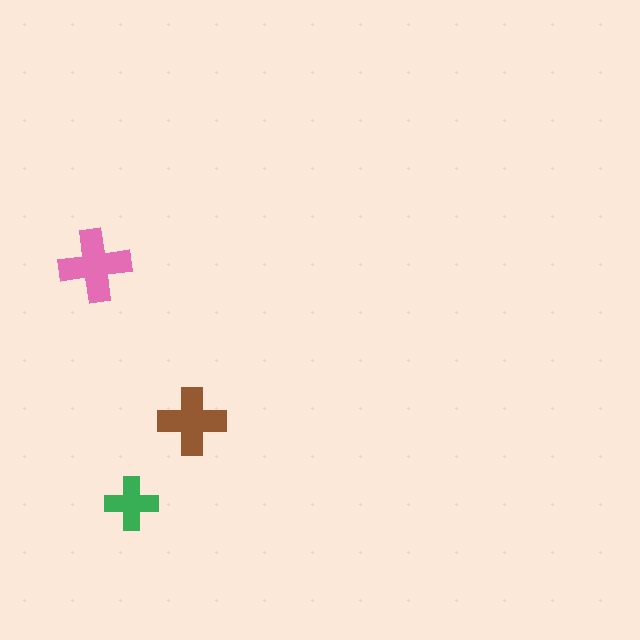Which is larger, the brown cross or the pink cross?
The pink one.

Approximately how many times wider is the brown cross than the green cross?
About 1.5 times wider.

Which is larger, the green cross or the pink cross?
The pink one.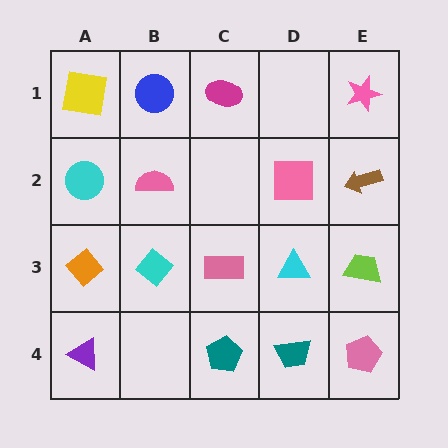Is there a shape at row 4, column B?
No, that cell is empty.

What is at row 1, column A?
A yellow square.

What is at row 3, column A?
An orange diamond.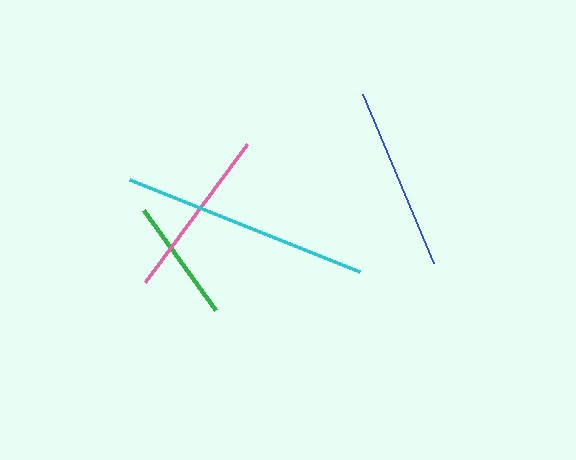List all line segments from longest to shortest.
From longest to shortest: cyan, blue, pink, green.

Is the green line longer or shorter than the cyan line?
The cyan line is longer than the green line.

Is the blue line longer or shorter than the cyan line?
The cyan line is longer than the blue line.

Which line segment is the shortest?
The green line is the shortest at approximately 123 pixels.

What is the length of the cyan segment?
The cyan segment is approximately 247 pixels long.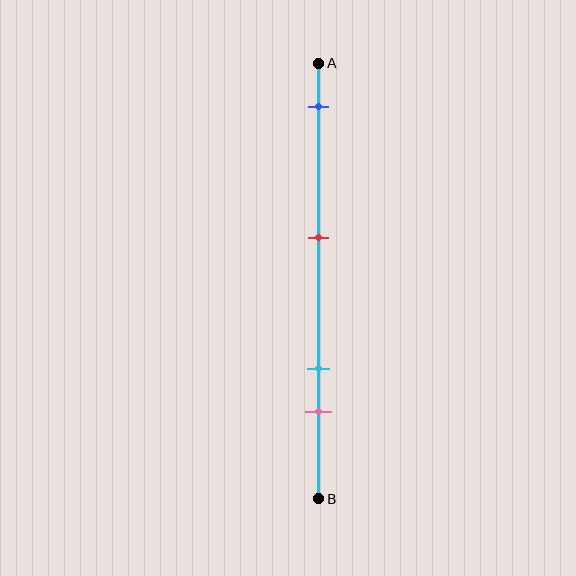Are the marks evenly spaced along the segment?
No, the marks are not evenly spaced.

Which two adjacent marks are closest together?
The cyan and pink marks are the closest adjacent pair.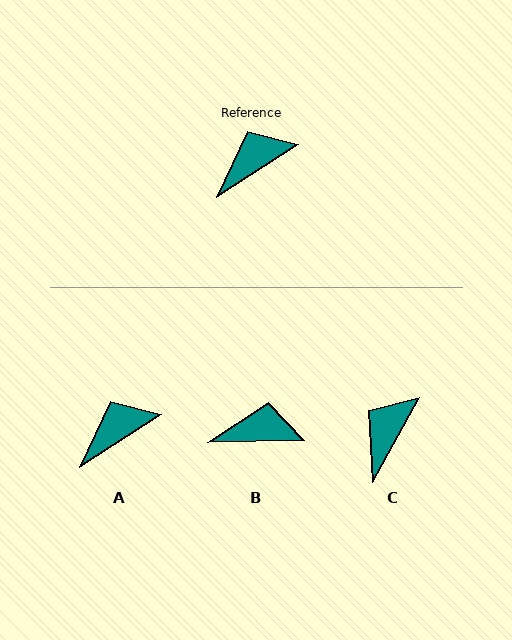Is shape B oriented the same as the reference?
No, it is off by about 31 degrees.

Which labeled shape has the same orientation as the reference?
A.